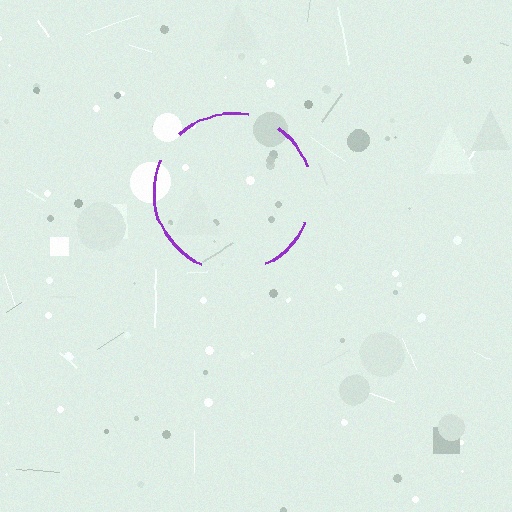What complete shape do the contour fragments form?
The contour fragments form a circle.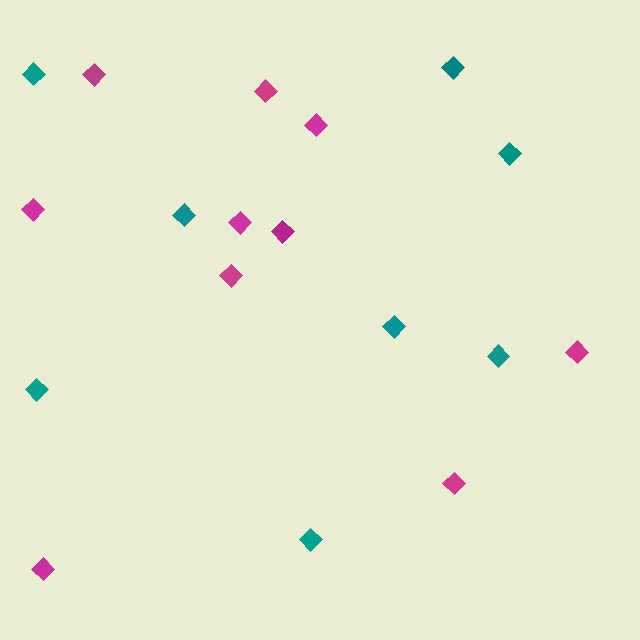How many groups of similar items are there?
There are 2 groups: one group of magenta diamonds (10) and one group of teal diamonds (8).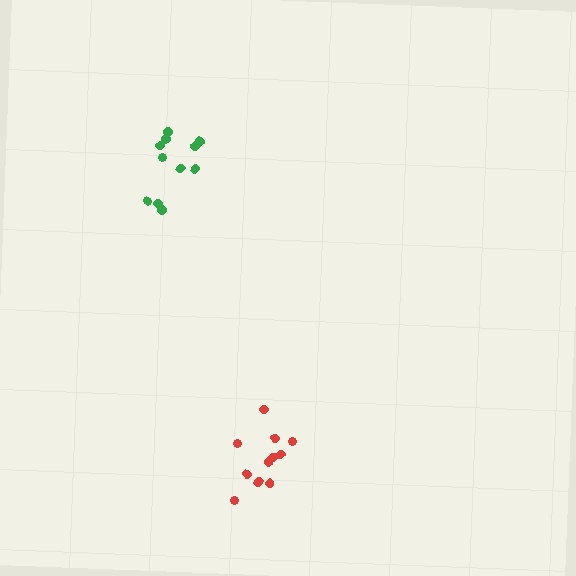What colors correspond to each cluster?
The clusters are colored: red, green.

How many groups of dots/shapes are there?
There are 2 groups.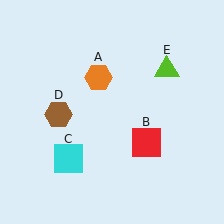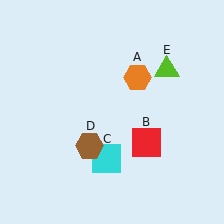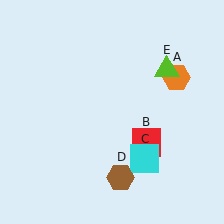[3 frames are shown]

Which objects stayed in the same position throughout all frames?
Red square (object B) and lime triangle (object E) remained stationary.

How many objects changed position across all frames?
3 objects changed position: orange hexagon (object A), cyan square (object C), brown hexagon (object D).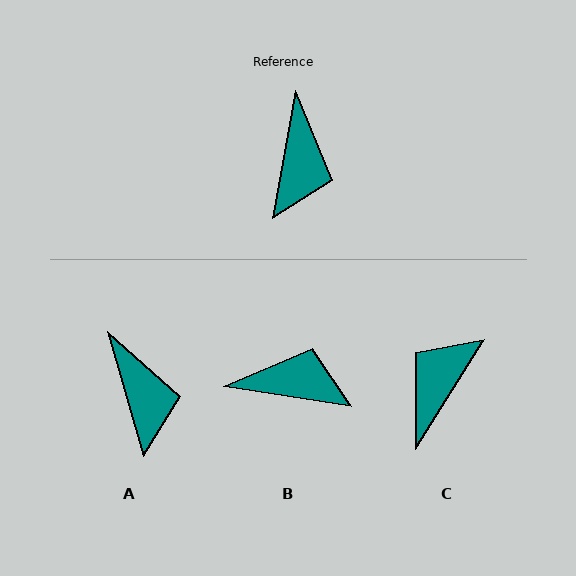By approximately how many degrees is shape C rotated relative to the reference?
Approximately 158 degrees counter-clockwise.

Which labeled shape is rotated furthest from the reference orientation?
C, about 158 degrees away.